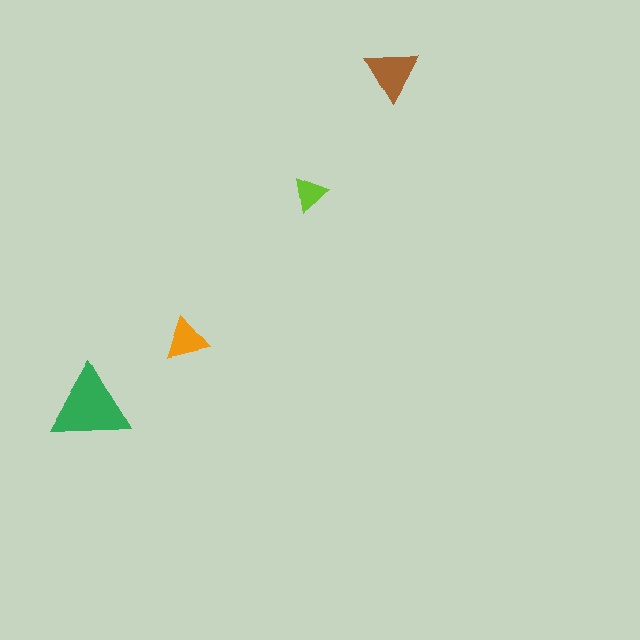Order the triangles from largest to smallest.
the green one, the brown one, the orange one, the lime one.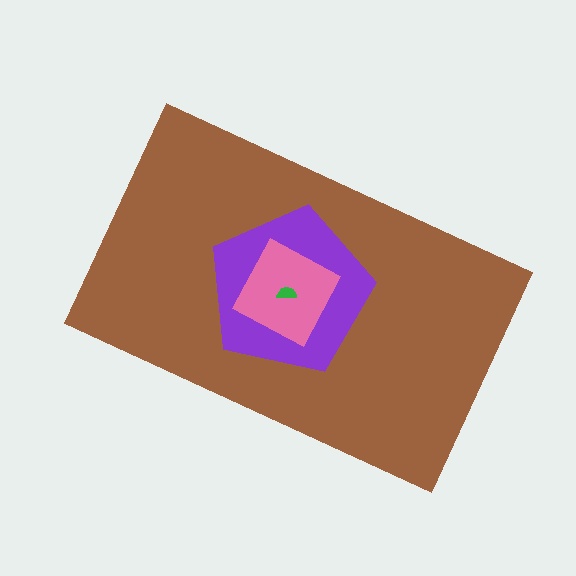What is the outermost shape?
The brown rectangle.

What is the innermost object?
The green semicircle.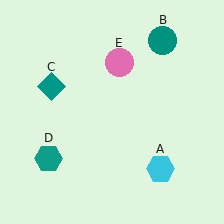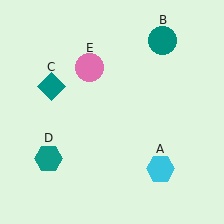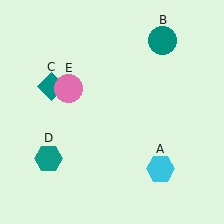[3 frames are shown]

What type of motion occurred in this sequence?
The pink circle (object E) rotated counterclockwise around the center of the scene.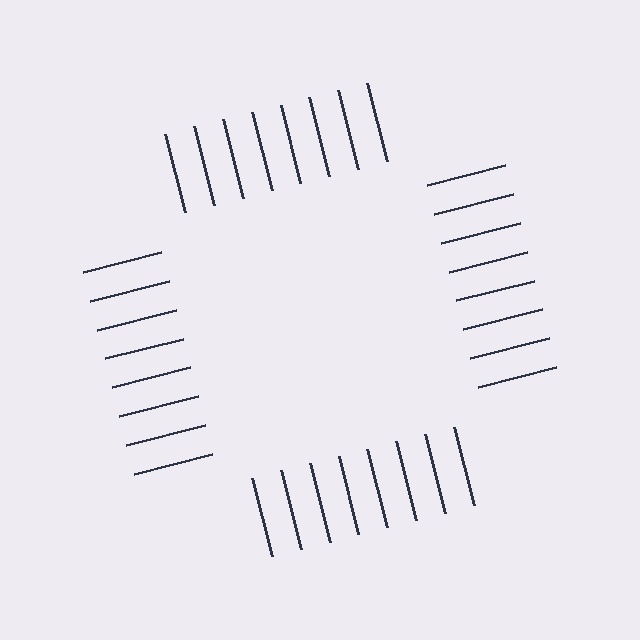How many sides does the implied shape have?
4 sides — the line-ends trace a square.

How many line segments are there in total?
32 — 8 along each of the 4 edges.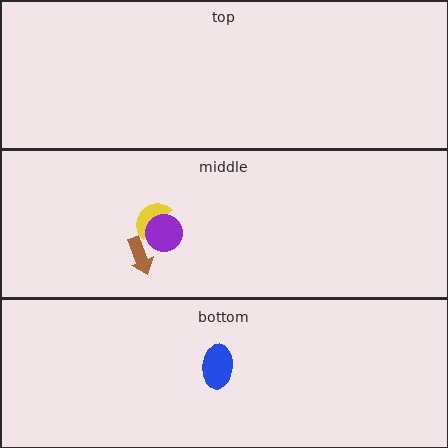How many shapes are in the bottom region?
1.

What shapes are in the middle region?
The yellow semicircle, the purple circle, the brown arrow.